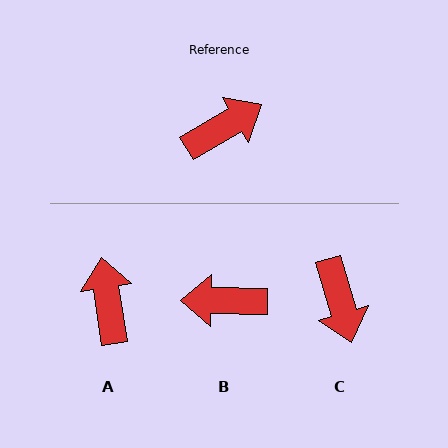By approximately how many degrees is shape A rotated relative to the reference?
Approximately 69 degrees counter-clockwise.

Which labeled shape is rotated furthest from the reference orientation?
B, about 149 degrees away.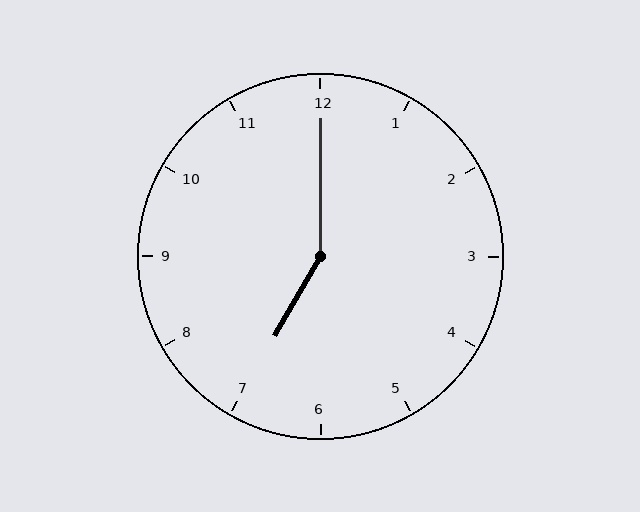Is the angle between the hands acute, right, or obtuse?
It is obtuse.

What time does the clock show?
7:00.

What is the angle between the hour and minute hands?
Approximately 150 degrees.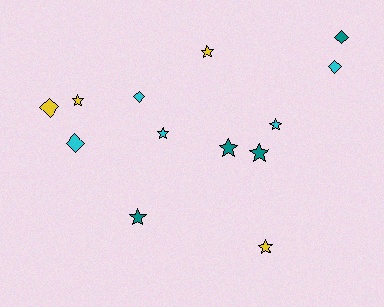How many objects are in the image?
There are 13 objects.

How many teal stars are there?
There are 3 teal stars.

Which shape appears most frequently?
Star, with 8 objects.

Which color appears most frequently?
Cyan, with 5 objects.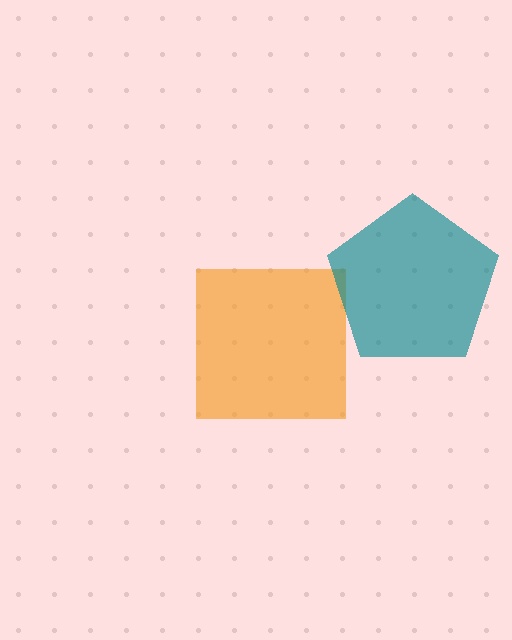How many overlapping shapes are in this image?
There are 2 overlapping shapes in the image.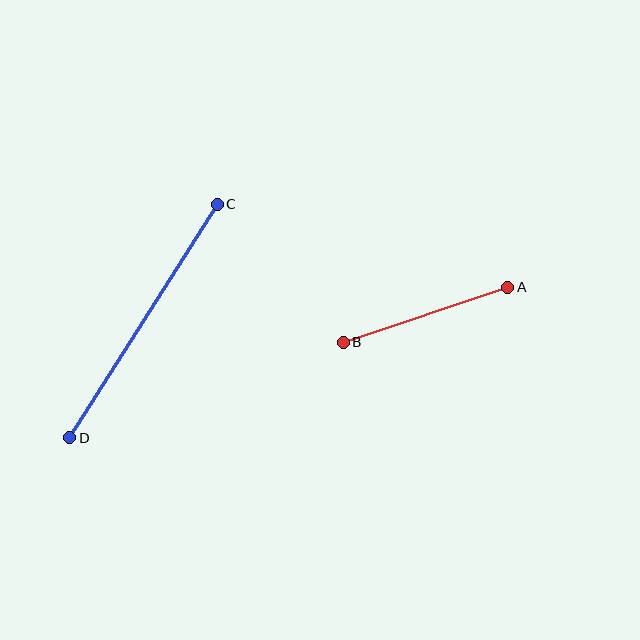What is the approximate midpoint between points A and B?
The midpoint is at approximately (425, 315) pixels.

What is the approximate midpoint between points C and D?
The midpoint is at approximately (144, 321) pixels.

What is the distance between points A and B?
The distance is approximately 173 pixels.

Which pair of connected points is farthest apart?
Points C and D are farthest apart.